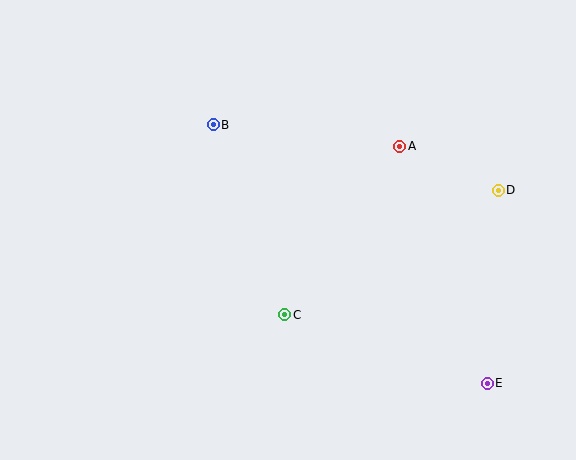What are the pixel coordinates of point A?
Point A is at (400, 146).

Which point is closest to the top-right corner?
Point D is closest to the top-right corner.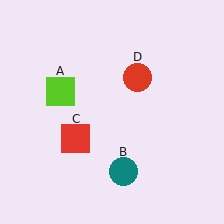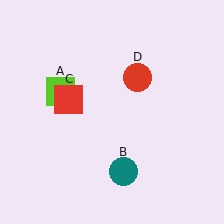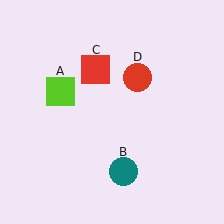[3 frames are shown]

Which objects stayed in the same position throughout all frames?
Lime square (object A) and teal circle (object B) and red circle (object D) remained stationary.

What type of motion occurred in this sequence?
The red square (object C) rotated clockwise around the center of the scene.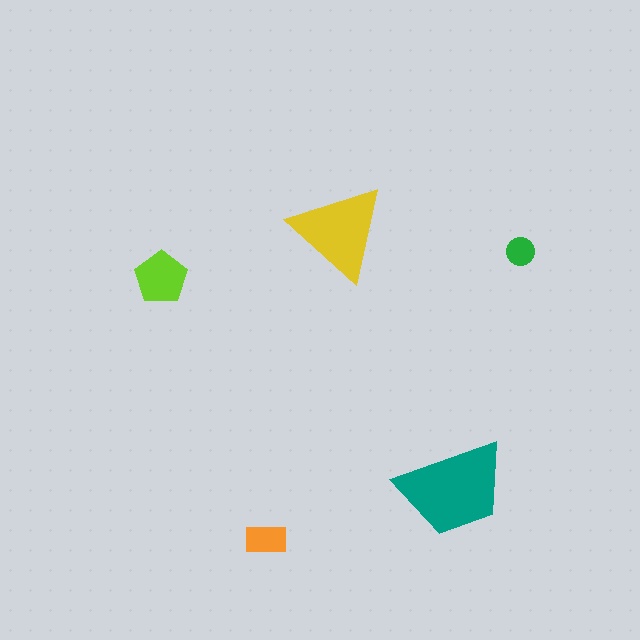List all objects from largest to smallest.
The teal trapezoid, the yellow triangle, the lime pentagon, the orange rectangle, the green circle.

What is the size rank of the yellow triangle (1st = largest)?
2nd.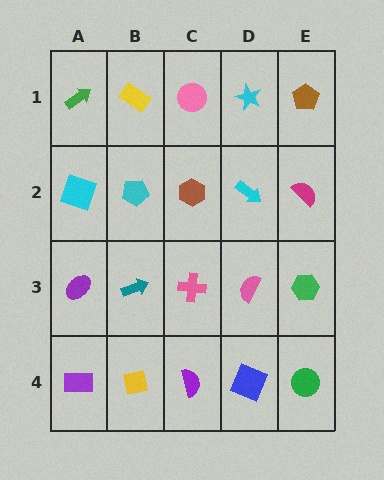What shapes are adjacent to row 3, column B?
A cyan pentagon (row 2, column B), a yellow square (row 4, column B), a purple ellipse (row 3, column A), a pink cross (row 3, column C).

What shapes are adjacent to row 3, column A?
A cyan square (row 2, column A), a purple rectangle (row 4, column A), a teal arrow (row 3, column B).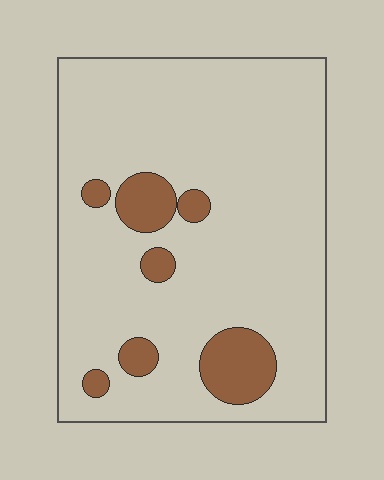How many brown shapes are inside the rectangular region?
7.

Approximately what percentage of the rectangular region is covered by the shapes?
Approximately 10%.